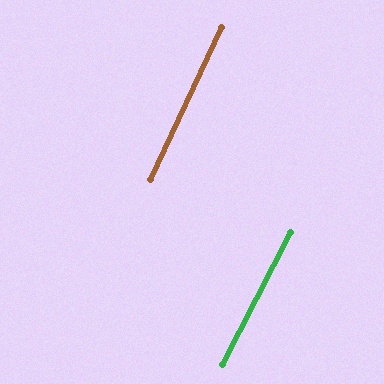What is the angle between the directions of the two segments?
Approximately 2 degrees.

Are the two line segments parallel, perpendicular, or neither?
Parallel — their directions differ by only 1.7°.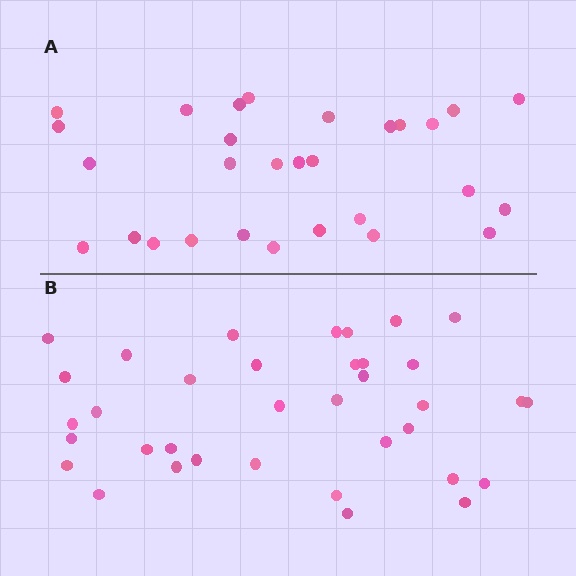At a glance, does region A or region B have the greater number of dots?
Region B (the bottom region) has more dots.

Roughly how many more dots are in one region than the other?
Region B has roughly 8 or so more dots than region A.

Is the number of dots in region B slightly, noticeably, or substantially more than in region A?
Region B has only slightly more — the two regions are fairly close. The ratio is roughly 1.2 to 1.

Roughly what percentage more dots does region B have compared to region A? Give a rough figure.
About 25% more.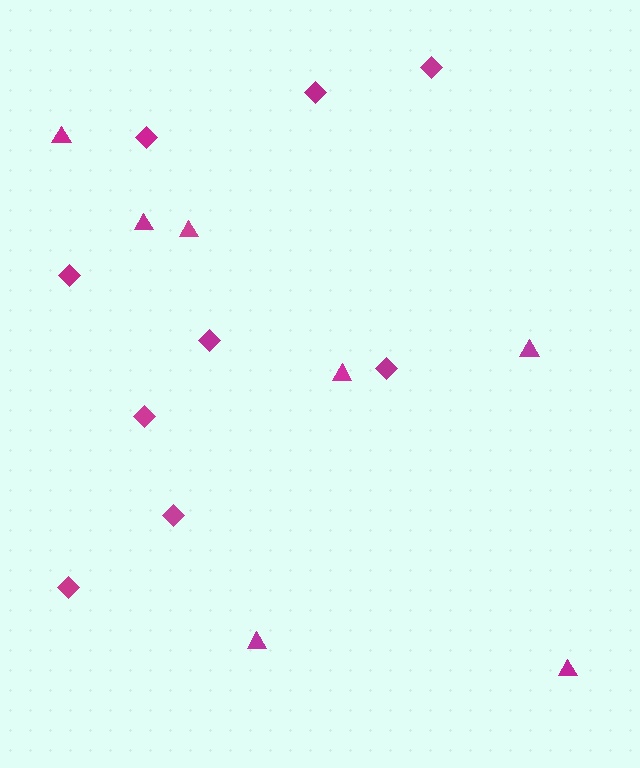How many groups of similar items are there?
There are 2 groups: one group of triangles (7) and one group of diamonds (9).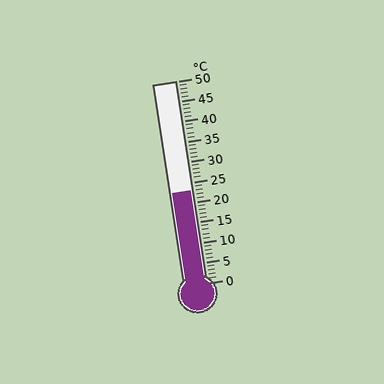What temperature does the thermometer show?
The thermometer shows approximately 23°C.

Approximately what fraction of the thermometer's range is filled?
The thermometer is filled to approximately 45% of its range.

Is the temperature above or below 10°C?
The temperature is above 10°C.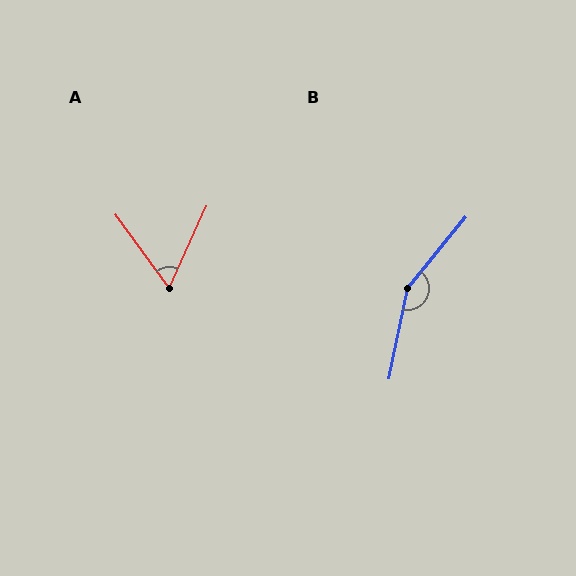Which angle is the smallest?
A, at approximately 60 degrees.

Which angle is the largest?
B, at approximately 152 degrees.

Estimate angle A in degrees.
Approximately 60 degrees.